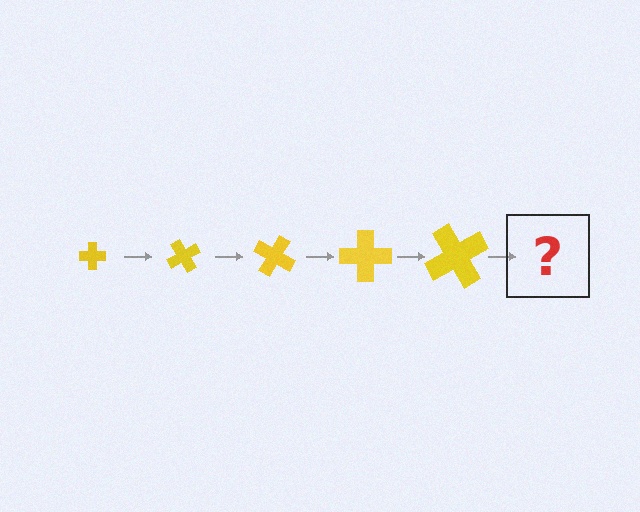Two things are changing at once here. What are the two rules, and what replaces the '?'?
The two rules are that the cross grows larger each step and it rotates 60 degrees each step. The '?' should be a cross, larger than the previous one and rotated 300 degrees from the start.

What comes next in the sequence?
The next element should be a cross, larger than the previous one and rotated 300 degrees from the start.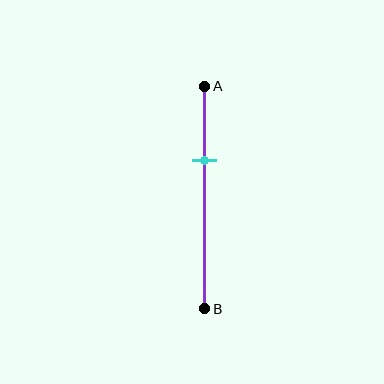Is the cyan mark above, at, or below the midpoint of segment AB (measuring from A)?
The cyan mark is above the midpoint of segment AB.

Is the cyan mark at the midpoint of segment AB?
No, the mark is at about 35% from A, not at the 50% midpoint.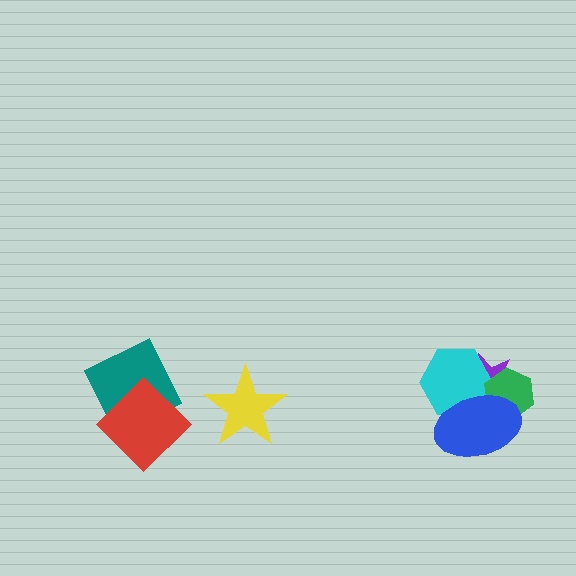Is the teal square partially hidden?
Yes, it is partially covered by another shape.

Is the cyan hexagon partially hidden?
Yes, it is partially covered by another shape.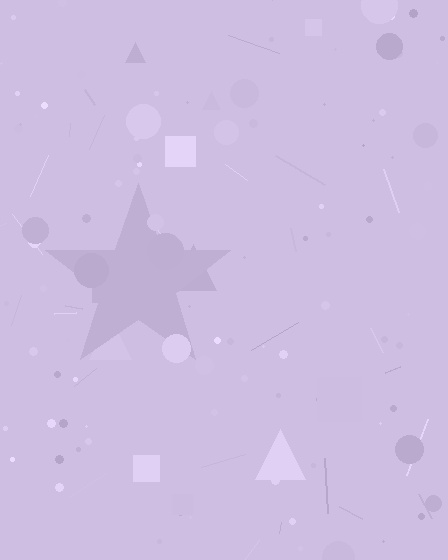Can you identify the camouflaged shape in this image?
The camouflaged shape is a star.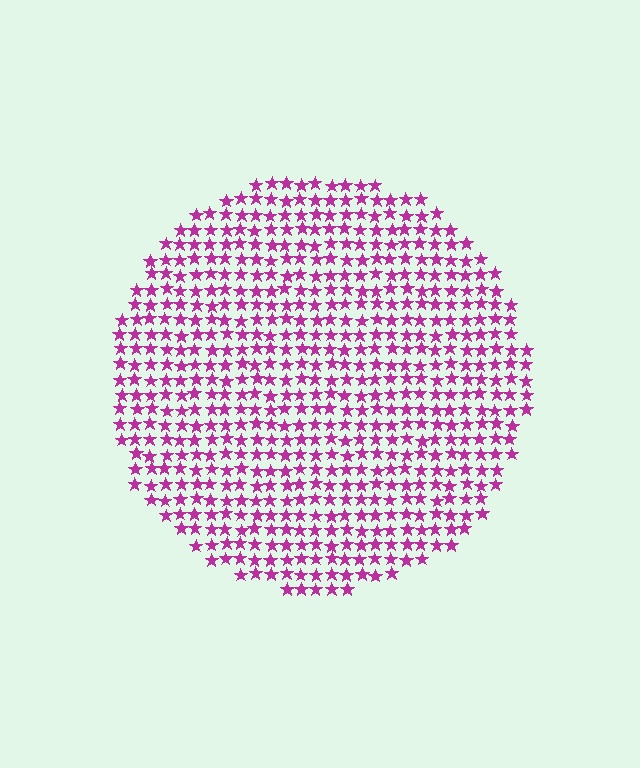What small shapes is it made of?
It is made of small stars.